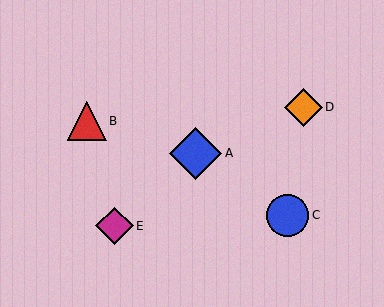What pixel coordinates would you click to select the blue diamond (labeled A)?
Click at (196, 153) to select the blue diamond A.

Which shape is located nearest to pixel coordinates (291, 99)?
The orange diamond (labeled D) at (304, 107) is nearest to that location.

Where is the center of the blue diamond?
The center of the blue diamond is at (196, 153).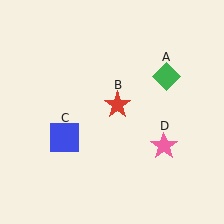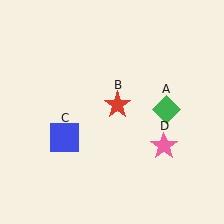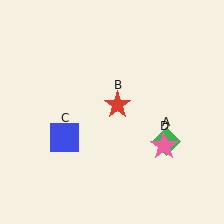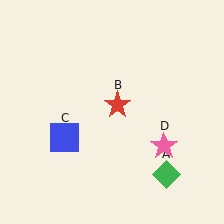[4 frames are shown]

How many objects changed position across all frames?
1 object changed position: green diamond (object A).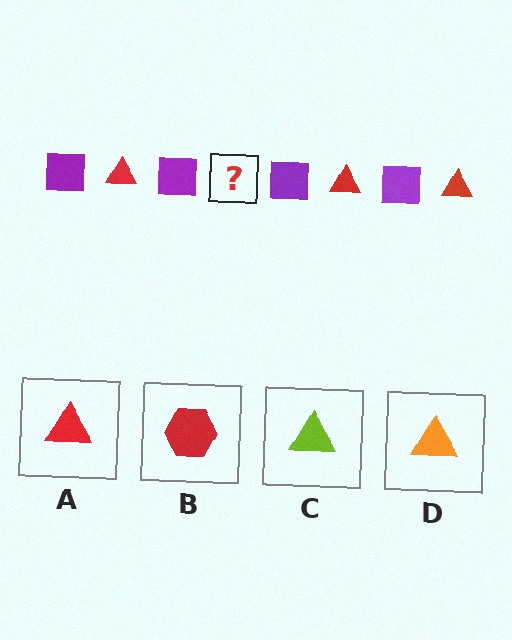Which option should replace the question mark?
Option A.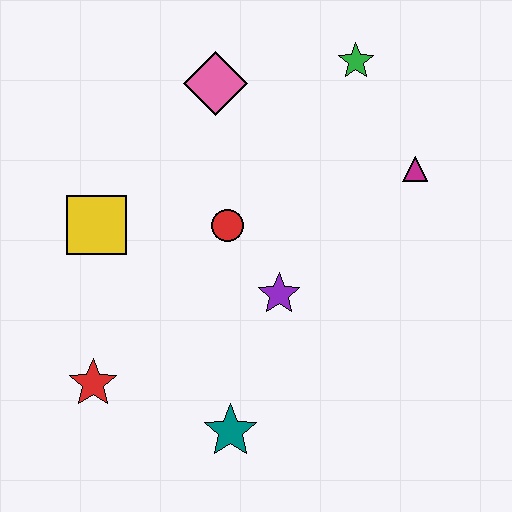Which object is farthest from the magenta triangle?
The red star is farthest from the magenta triangle.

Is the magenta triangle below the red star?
No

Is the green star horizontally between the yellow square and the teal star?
No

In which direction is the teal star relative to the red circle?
The teal star is below the red circle.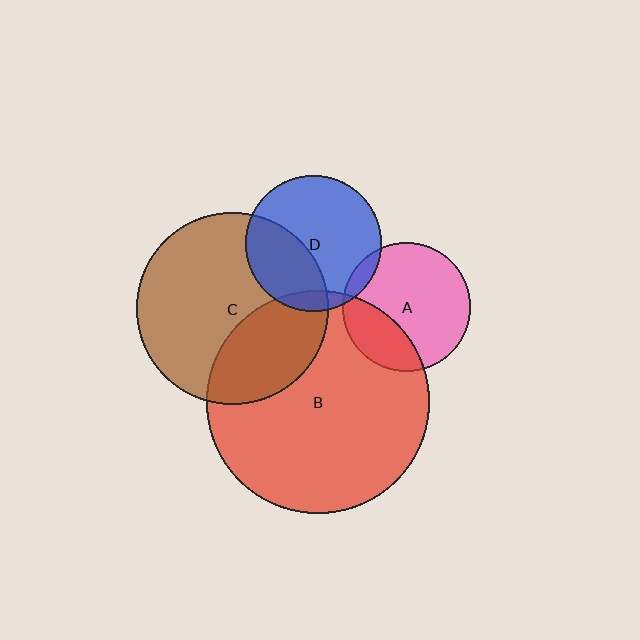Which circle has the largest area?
Circle B (red).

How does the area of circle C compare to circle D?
Approximately 2.0 times.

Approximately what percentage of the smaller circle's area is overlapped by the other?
Approximately 10%.